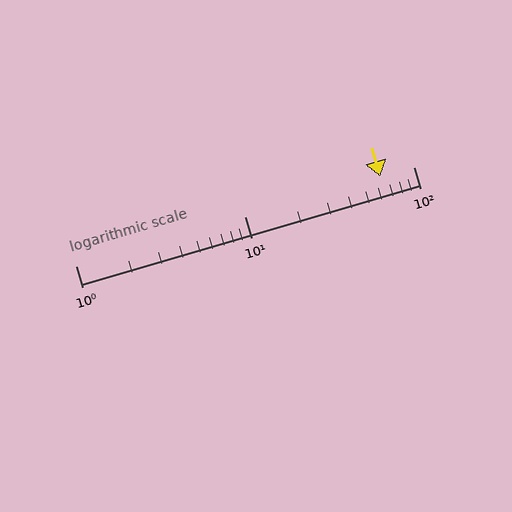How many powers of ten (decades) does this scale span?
The scale spans 2 decades, from 1 to 100.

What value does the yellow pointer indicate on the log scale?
The pointer indicates approximately 64.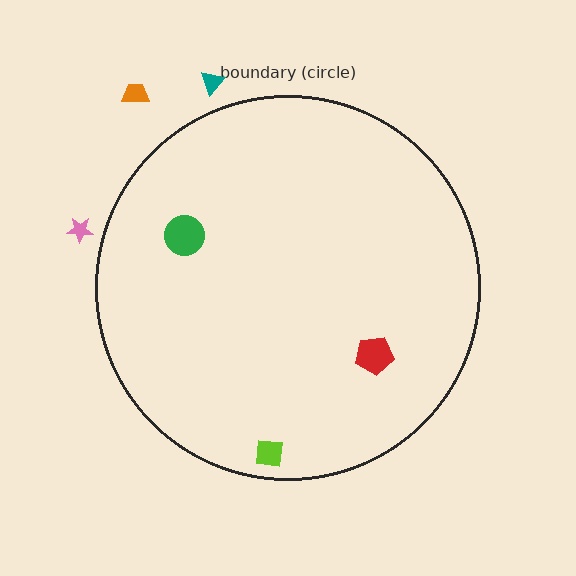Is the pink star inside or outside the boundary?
Outside.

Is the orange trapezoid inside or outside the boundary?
Outside.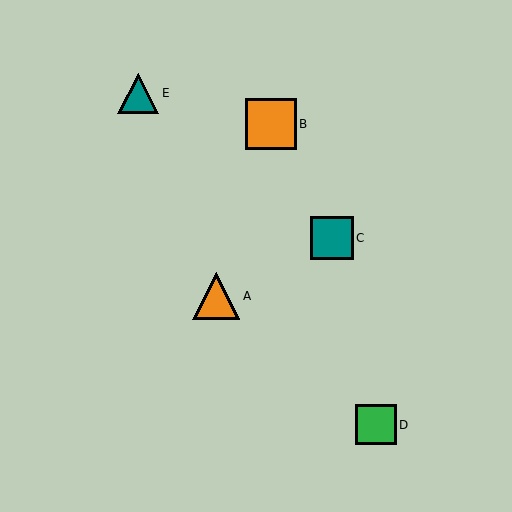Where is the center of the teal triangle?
The center of the teal triangle is at (138, 94).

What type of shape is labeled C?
Shape C is a teal square.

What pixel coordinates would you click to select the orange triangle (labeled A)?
Click at (216, 296) to select the orange triangle A.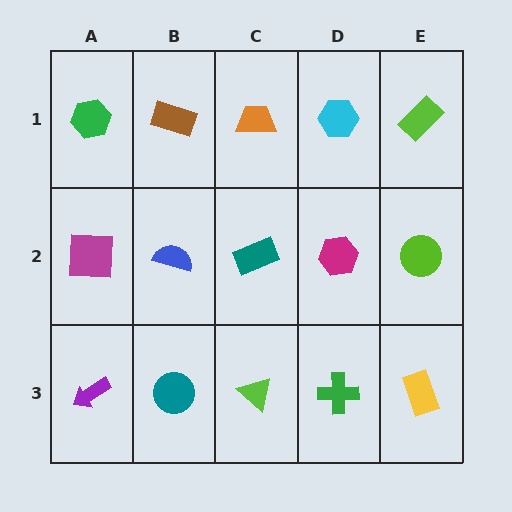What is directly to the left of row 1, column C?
A brown rectangle.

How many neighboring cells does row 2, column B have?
4.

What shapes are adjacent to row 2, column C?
An orange trapezoid (row 1, column C), a lime triangle (row 3, column C), a blue semicircle (row 2, column B), a magenta hexagon (row 2, column D).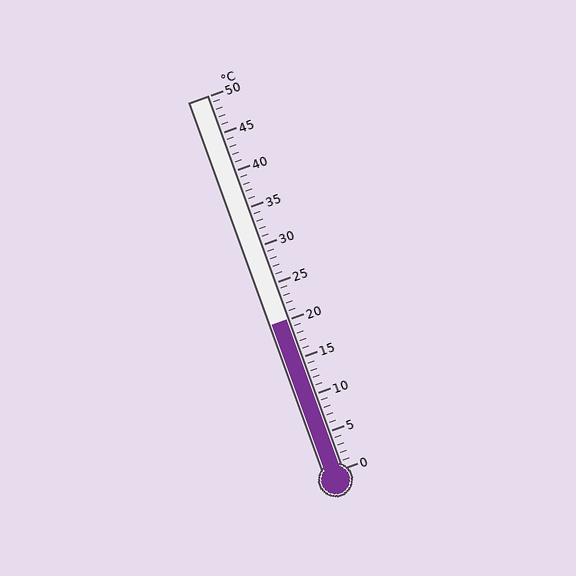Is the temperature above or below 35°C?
The temperature is below 35°C.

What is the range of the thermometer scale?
The thermometer scale ranges from 0°C to 50°C.